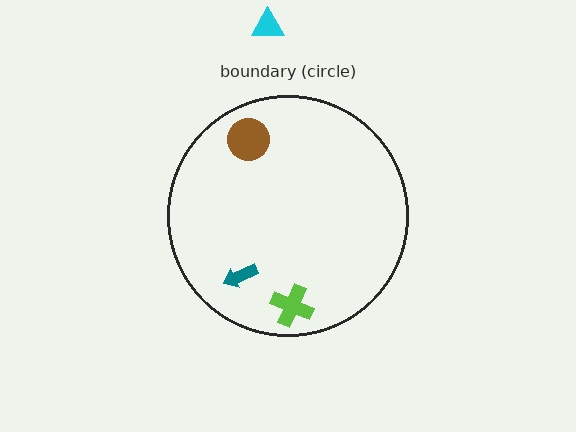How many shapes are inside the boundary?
3 inside, 1 outside.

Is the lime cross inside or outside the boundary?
Inside.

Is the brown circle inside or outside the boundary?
Inside.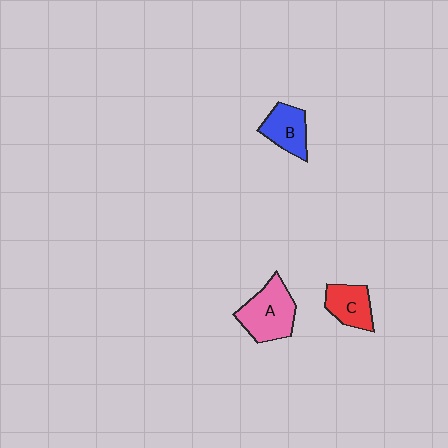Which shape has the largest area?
Shape A (pink).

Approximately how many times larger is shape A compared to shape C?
Approximately 1.5 times.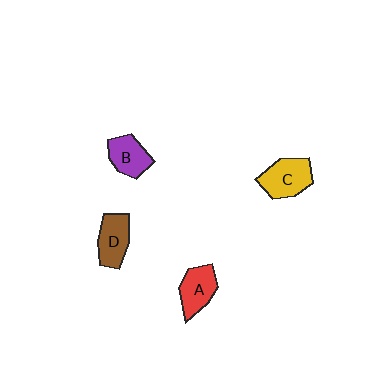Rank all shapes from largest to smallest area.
From largest to smallest: C (yellow), D (brown), A (red), B (purple).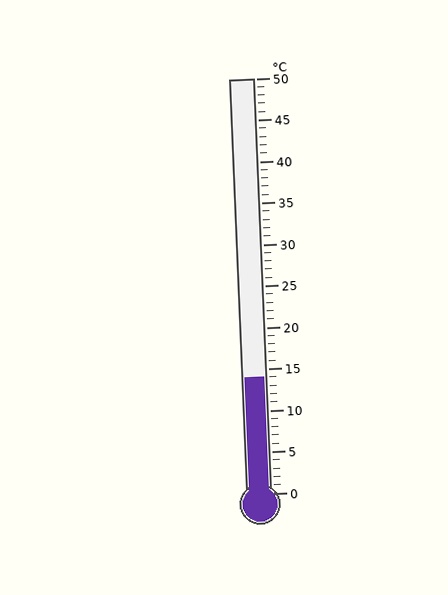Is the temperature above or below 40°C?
The temperature is below 40°C.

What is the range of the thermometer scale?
The thermometer scale ranges from 0°C to 50°C.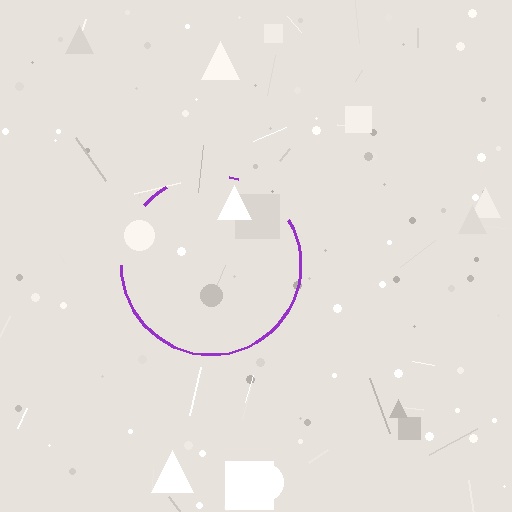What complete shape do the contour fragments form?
The contour fragments form a circle.